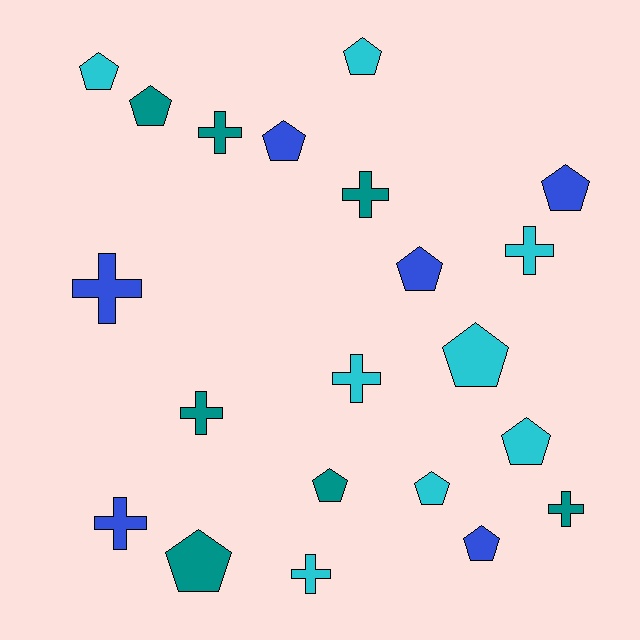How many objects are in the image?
There are 21 objects.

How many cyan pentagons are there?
There are 5 cyan pentagons.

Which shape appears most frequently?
Pentagon, with 12 objects.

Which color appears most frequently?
Cyan, with 8 objects.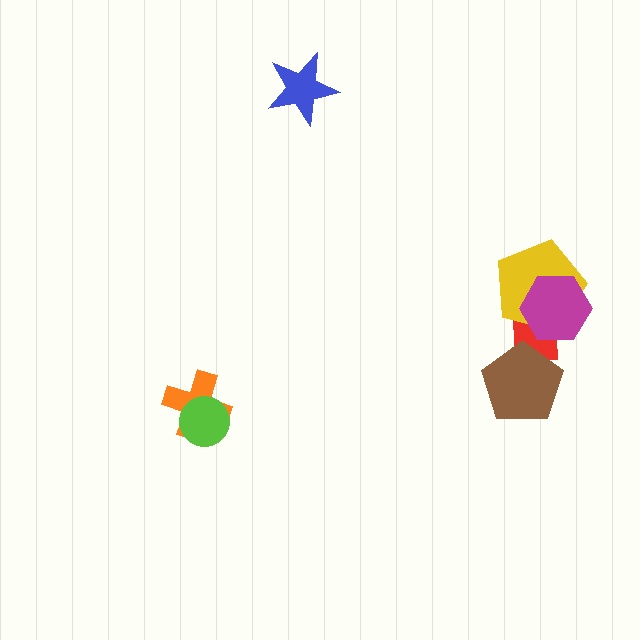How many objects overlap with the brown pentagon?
1 object overlaps with the brown pentagon.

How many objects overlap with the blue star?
0 objects overlap with the blue star.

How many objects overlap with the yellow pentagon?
2 objects overlap with the yellow pentagon.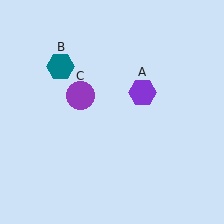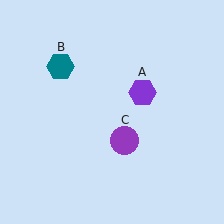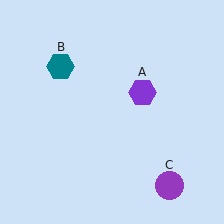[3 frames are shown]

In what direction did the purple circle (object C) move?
The purple circle (object C) moved down and to the right.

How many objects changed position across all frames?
1 object changed position: purple circle (object C).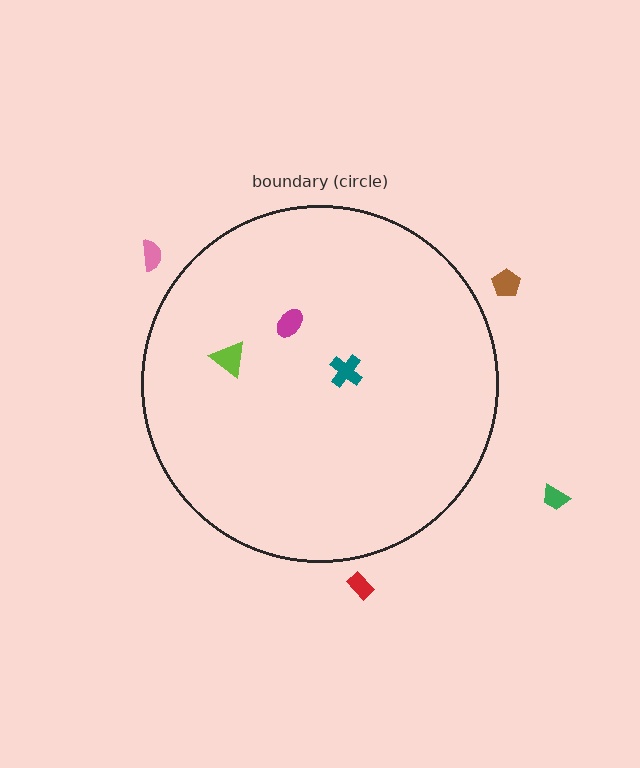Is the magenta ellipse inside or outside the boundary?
Inside.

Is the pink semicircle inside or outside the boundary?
Outside.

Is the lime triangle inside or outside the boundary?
Inside.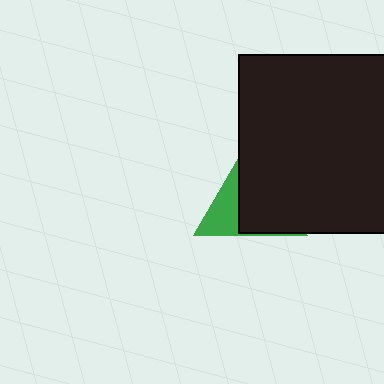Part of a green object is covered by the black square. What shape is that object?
It is a triangle.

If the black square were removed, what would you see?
You would see the complete green triangle.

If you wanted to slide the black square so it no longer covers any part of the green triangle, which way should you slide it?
Slide it right — that is the most direct way to separate the two shapes.